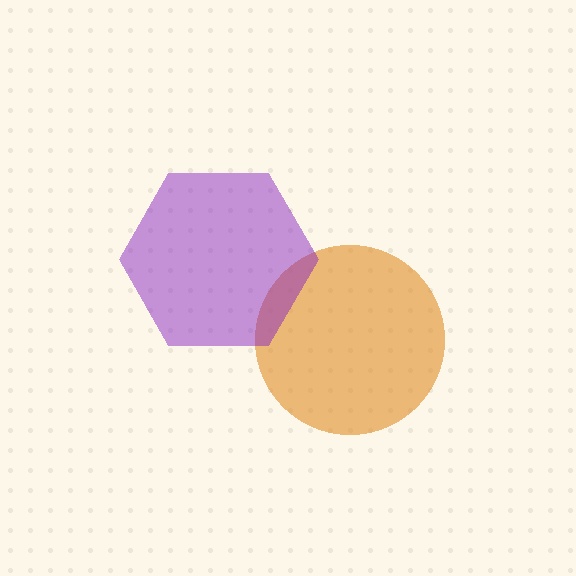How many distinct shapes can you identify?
There are 2 distinct shapes: an orange circle, a purple hexagon.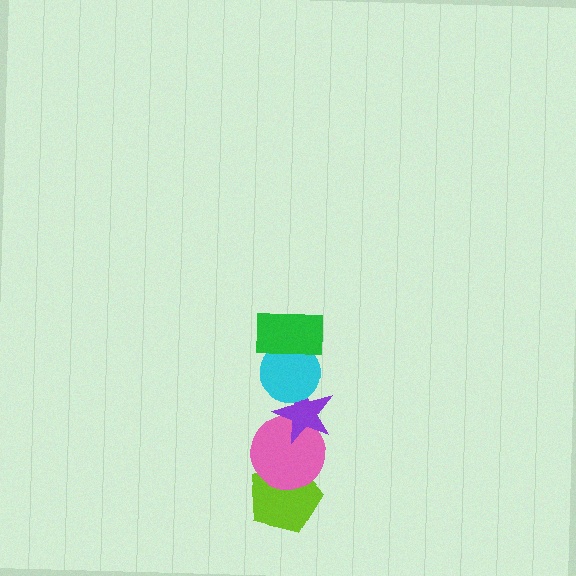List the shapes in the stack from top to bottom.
From top to bottom: the green rectangle, the cyan circle, the purple star, the pink circle, the lime pentagon.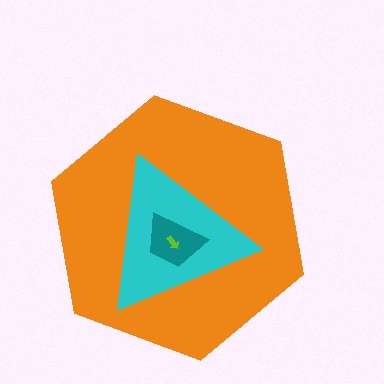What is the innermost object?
The lime arrow.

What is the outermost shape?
The orange hexagon.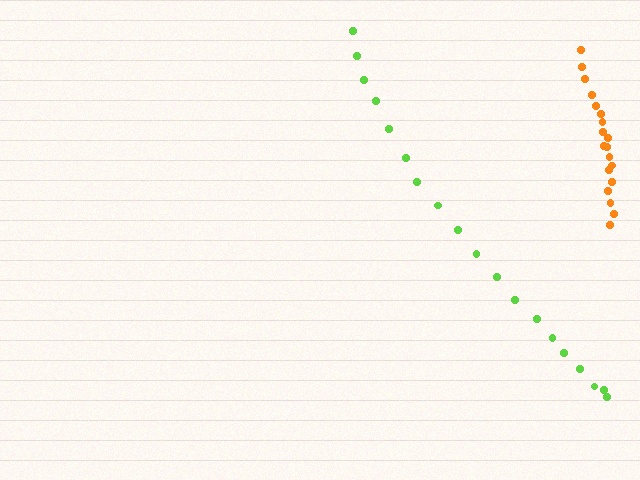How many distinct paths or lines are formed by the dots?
There are 2 distinct paths.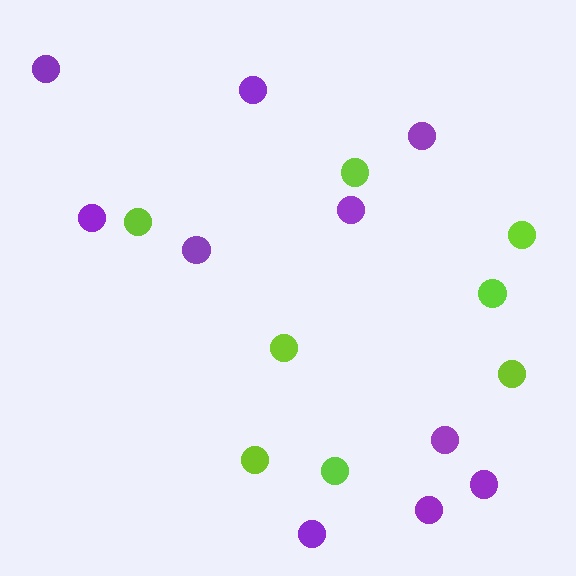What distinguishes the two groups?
There are 2 groups: one group of purple circles (10) and one group of lime circles (8).